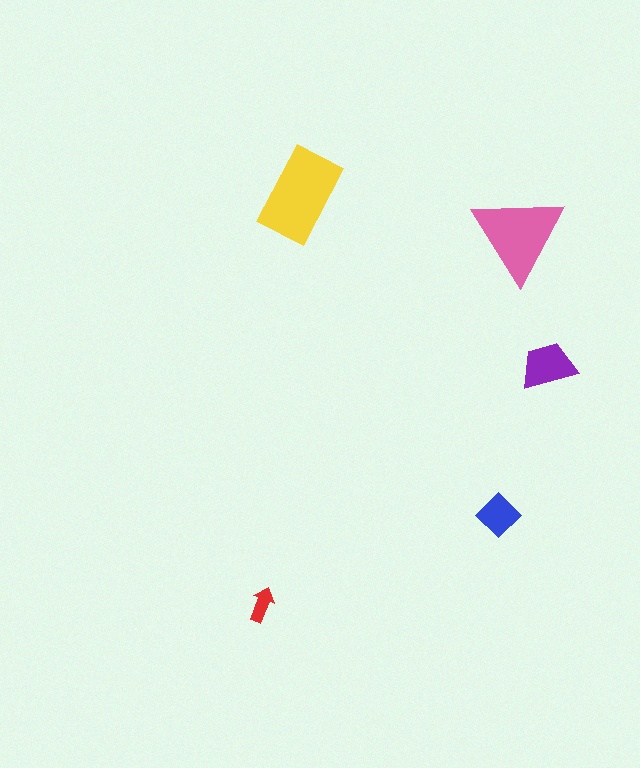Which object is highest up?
The yellow rectangle is topmost.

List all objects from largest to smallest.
The yellow rectangle, the pink triangle, the purple trapezoid, the blue diamond, the red arrow.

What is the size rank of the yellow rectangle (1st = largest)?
1st.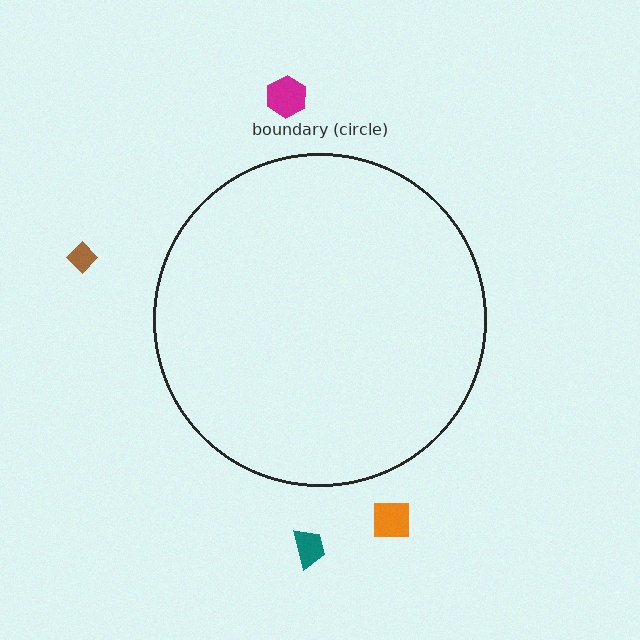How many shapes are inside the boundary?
0 inside, 4 outside.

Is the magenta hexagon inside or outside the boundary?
Outside.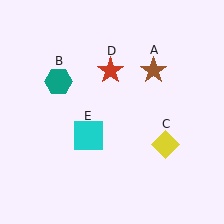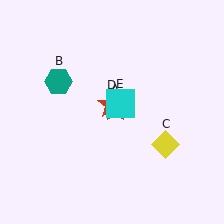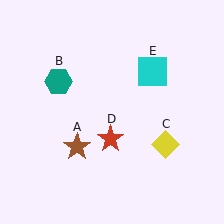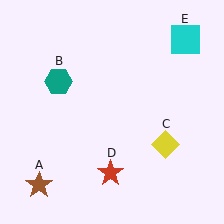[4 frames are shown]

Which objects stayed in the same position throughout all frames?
Teal hexagon (object B) and yellow diamond (object C) remained stationary.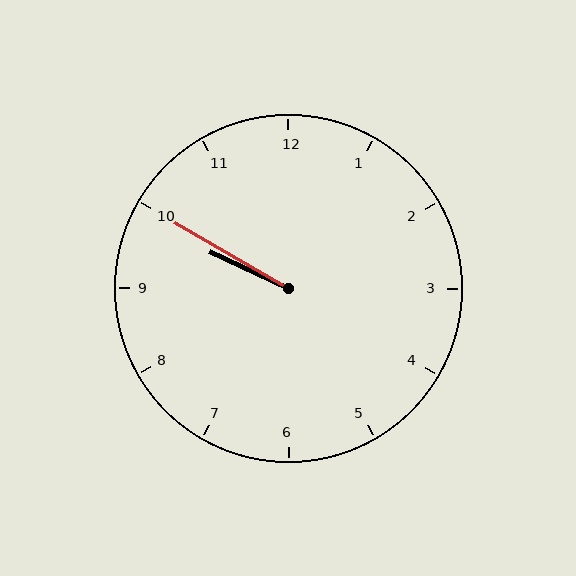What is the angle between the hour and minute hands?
Approximately 5 degrees.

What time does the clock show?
9:50.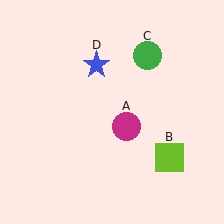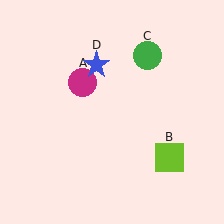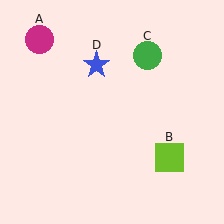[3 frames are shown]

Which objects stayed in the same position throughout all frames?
Lime square (object B) and green circle (object C) and blue star (object D) remained stationary.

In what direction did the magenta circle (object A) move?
The magenta circle (object A) moved up and to the left.